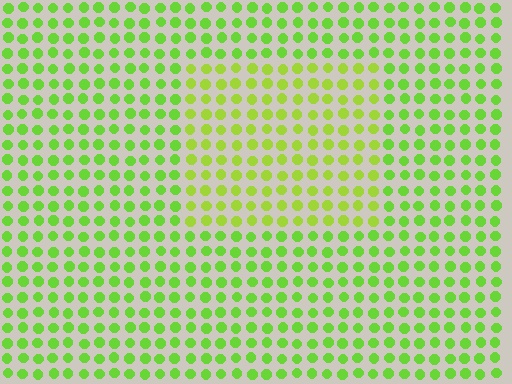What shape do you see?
I see a rectangle.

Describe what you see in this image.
The image is filled with small lime elements in a uniform arrangement. A rectangle-shaped region is visible where the elements are tinted to a slightly different hue, forming a subtle color boundary.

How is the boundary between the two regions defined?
The boundary is defined purely by a slight shift in hue (about 21 degrees). Spacing, size, and orientation are identical on both sides.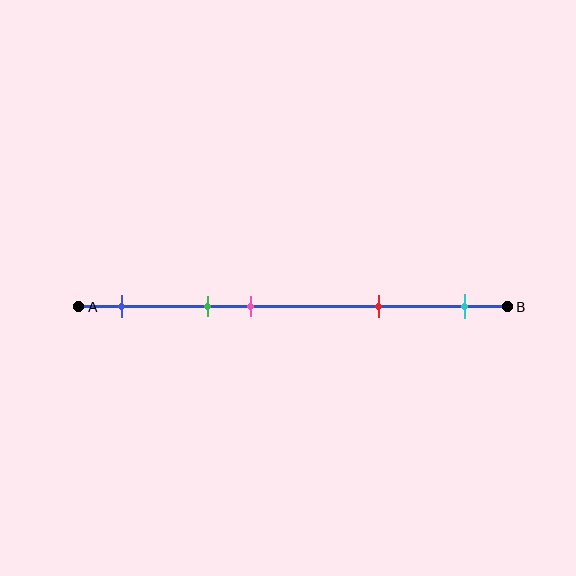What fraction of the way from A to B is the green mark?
The green mark is approximately 30% (0.3) of the way from A to B.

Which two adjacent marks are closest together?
The green and pink marks are the closest adjacent pair.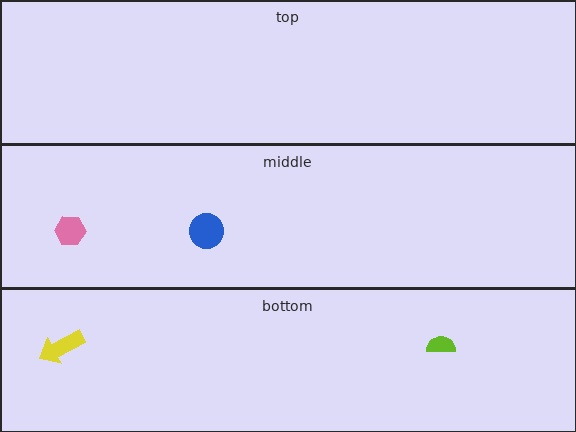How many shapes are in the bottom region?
2.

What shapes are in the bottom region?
The lime semicircle, the yellow arrow.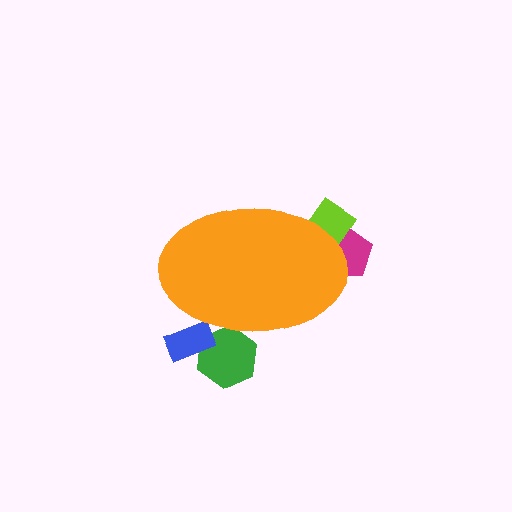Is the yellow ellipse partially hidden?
Yes, the yellow ellipse is partially hidden behind the orange ellipse.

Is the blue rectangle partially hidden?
Yes, the blue rectangle is partially hidden behind the orange ellipse.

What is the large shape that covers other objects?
An orange ellipse.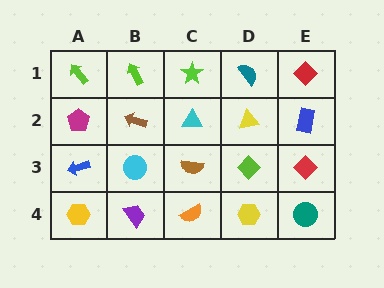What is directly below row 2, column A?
A blue arrow.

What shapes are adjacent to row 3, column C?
A cyan triangle (row 2, column C), an orange semicircle (row 4, column C), a cyan circle (row 3, column B), a lime diamond (row 3, column D).